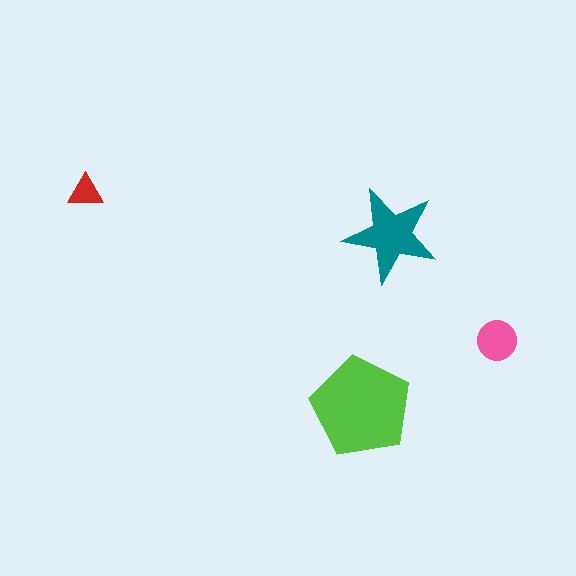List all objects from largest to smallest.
The lime pentagon, the teal star, the pink circle, the red triangle.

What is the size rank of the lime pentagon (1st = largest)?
1st.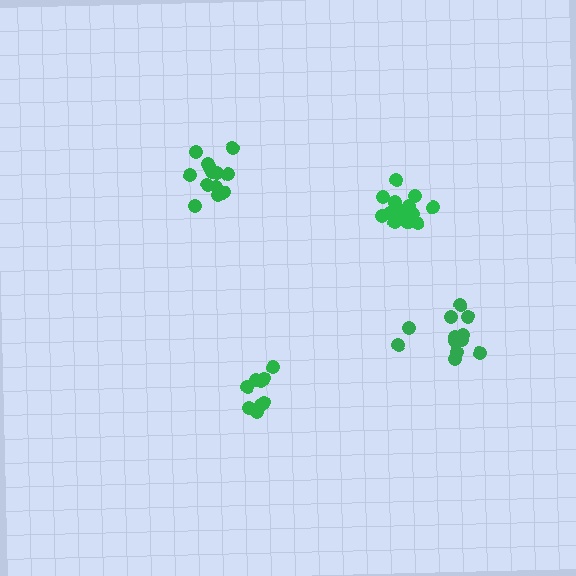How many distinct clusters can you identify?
There are 4 distinct clusters.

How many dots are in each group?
Group 1: 12 dots, Group 2: 14 dots, Group 3: 13 dots, Group 4: 9 dots (48 total).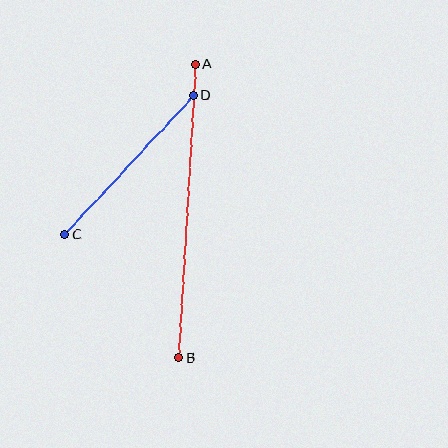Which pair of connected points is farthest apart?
Points A and B are farthest apart.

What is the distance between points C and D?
The distance is approximately 189 pixels.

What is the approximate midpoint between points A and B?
The midpoint is at approximately (187, 211) pixels.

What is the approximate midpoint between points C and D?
The midpoint is at approximately (129, 165) pixels.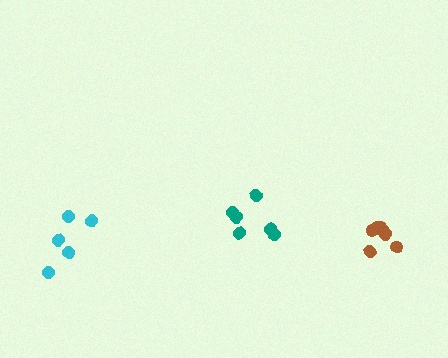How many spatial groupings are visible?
There are 3 spatial groupings.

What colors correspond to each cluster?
The clusters are colored: cyan, teal, brown.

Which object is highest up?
The teal cluster is topmost.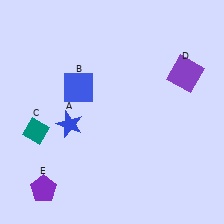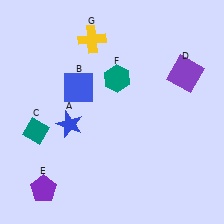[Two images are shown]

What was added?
A teal hexagon (F), a yellow cross (G) were added in Image 2.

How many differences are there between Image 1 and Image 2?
There are 2 differences between the two images.